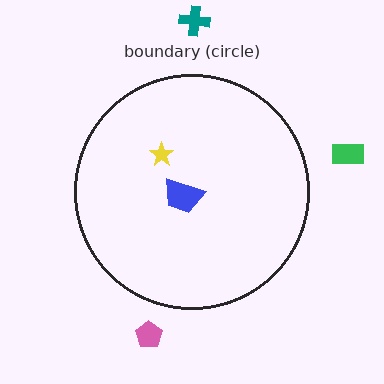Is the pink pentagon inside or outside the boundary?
Outside.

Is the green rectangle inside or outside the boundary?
Outside.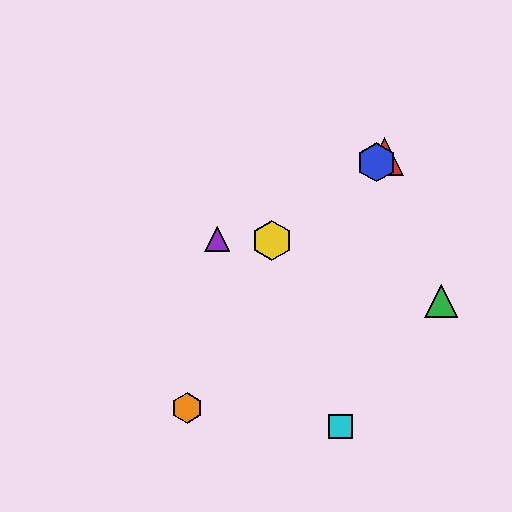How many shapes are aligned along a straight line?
3 shapes (the red triangle, the blue hexagon, the yellow hexagon) are aligned along a straight line.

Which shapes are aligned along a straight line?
The red triangle, the blue hexagon, the yellow hexagon are aligned along a straight line.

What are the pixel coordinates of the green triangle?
The green triangle is at (441, 301).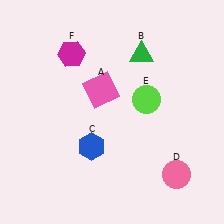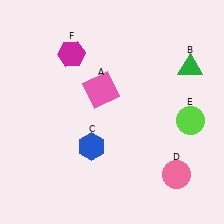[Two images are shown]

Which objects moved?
The objects that moved are: the green triangle (B), the lime circle (E).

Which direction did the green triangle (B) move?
The green triangle (B) moved right.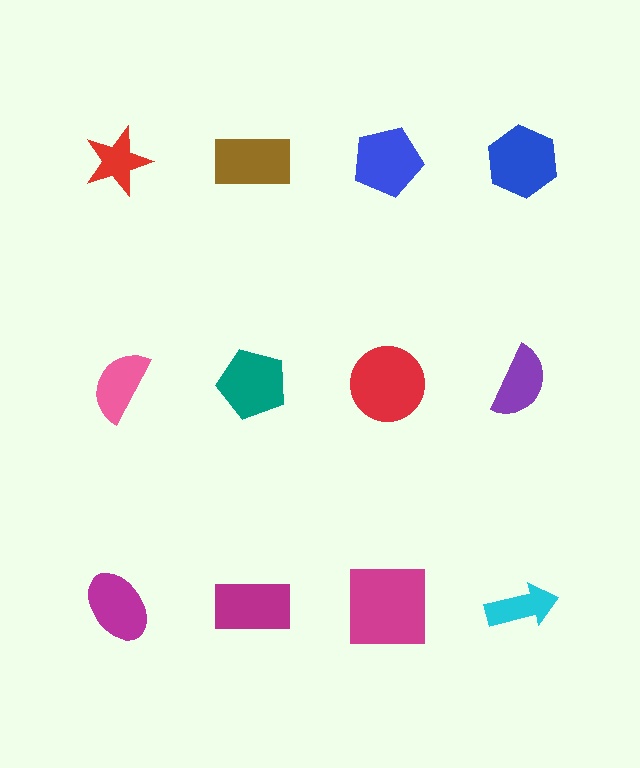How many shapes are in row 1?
4 shapes.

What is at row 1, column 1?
A red star.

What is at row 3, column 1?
A magenta ellipse.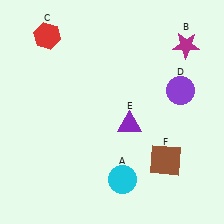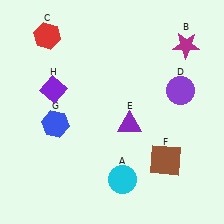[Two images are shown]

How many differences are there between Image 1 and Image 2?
There are 2 differences between the two images.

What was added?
A blue hexagon (G), a purple diamond (H) were added in Image 2.